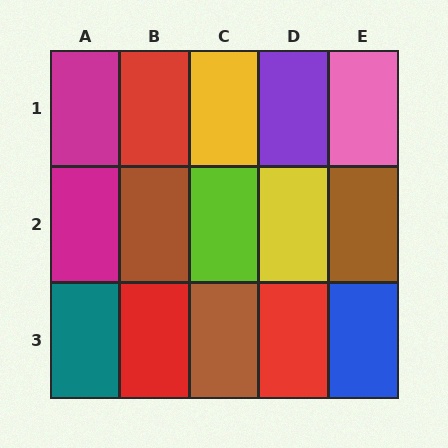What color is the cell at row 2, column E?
Brown.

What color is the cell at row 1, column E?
Pink.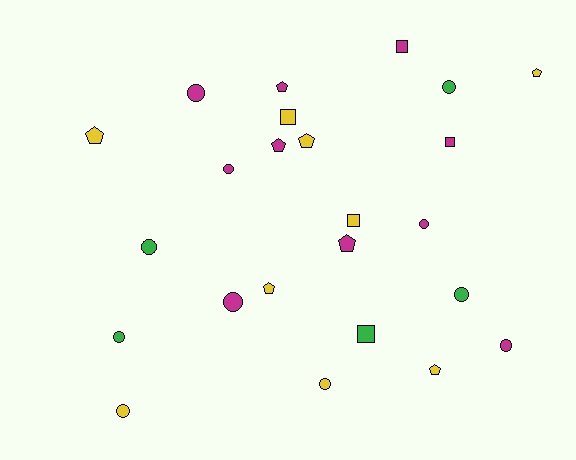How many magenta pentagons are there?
There are 3 magenta pentagons.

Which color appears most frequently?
Magenta, with 10 objects.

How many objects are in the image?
There are 24 objects.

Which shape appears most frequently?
Circle, with 11 objects.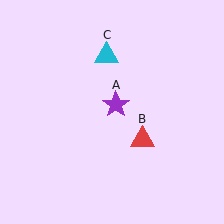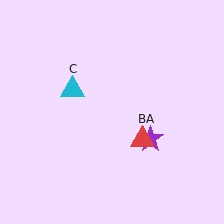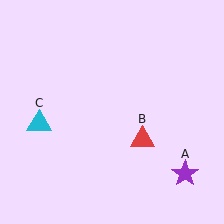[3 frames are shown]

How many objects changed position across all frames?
2 objects changed position: purple star (object A), cyan triangle (object C).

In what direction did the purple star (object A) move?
The purple star (object A) moved down and to the right.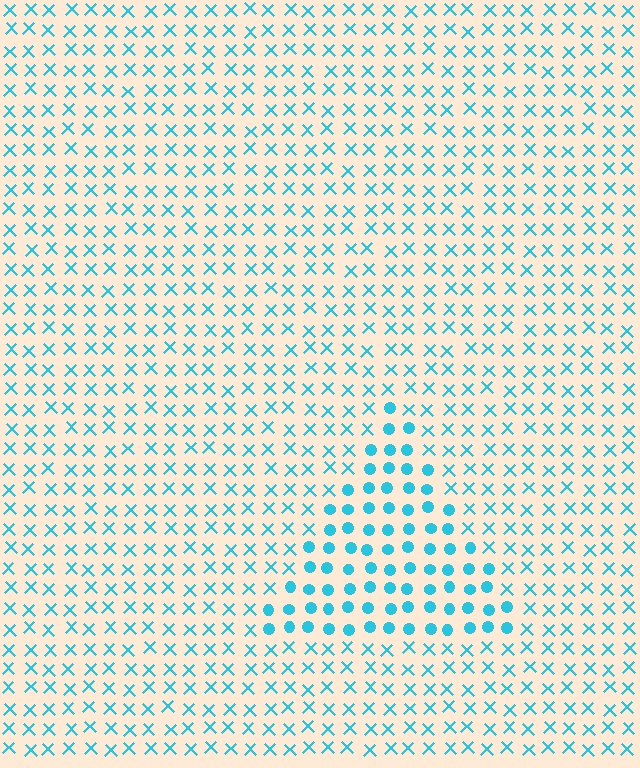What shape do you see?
I see a triangle.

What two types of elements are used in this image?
The image uses circles inside the triangle region and X marks outside it.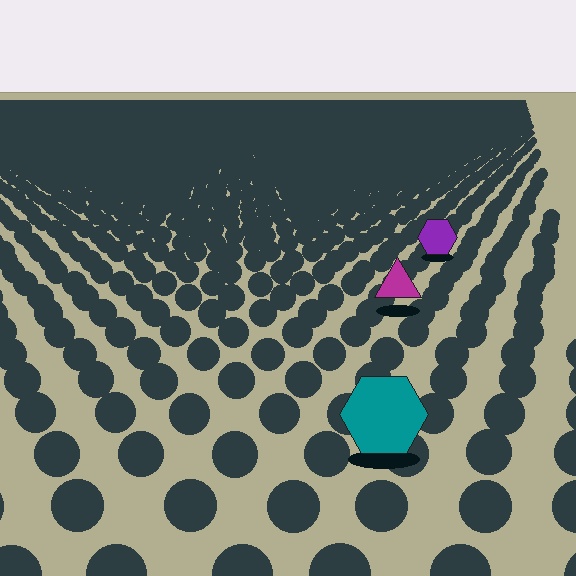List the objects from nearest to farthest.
From nearest to farthest: the teal hexagon, the magenta triangle, the purple hexagon.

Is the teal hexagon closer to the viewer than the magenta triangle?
Yes. The teal hexagon is closer — you can tell from the texture gradient: the ground texture is coarser near it.